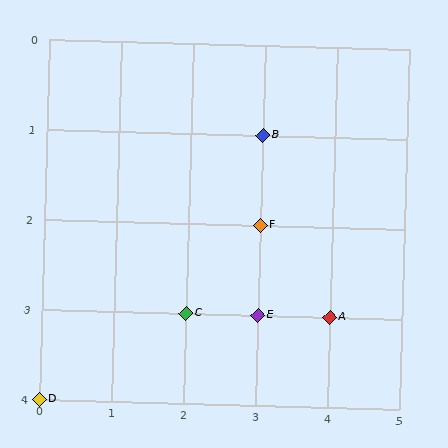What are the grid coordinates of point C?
Point C is at grid coordinates (2, 3).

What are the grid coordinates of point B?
Point B is at grid coordinates (3, 1).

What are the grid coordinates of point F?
Point F is at grid coordinates (3, 2).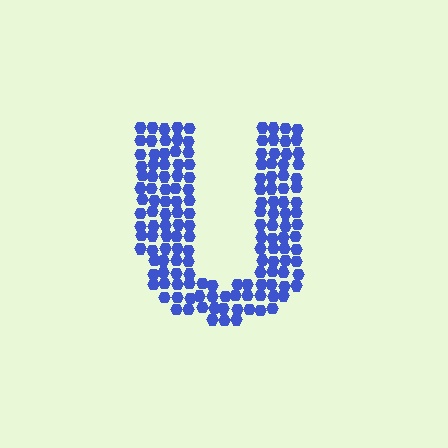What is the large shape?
The large shape is the letter U.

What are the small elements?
The small elements are hexagons.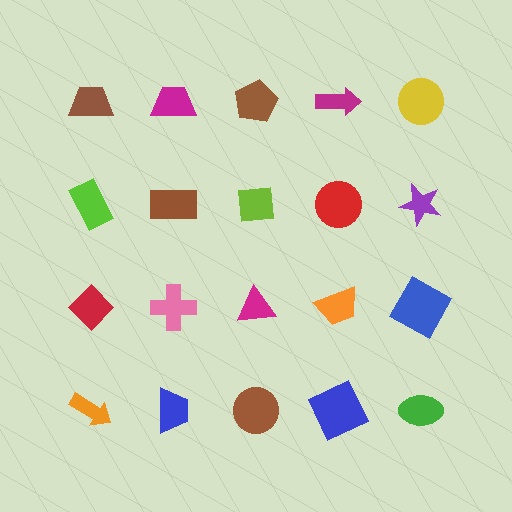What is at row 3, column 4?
An orange trapezoid.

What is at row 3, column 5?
A blue square.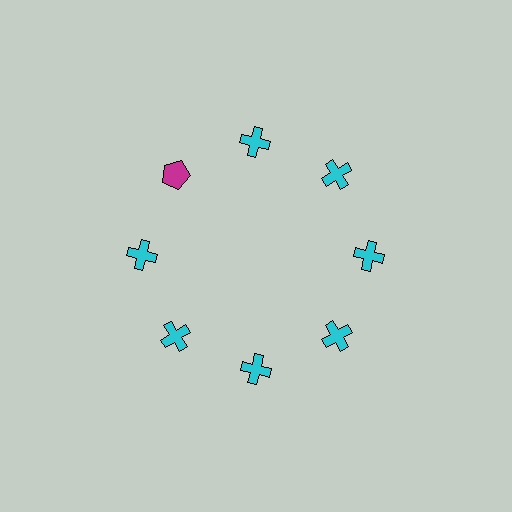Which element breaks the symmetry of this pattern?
The magenta pentagon at roughly the 10 o'clock position breaks the symmetry. All other shapes are cyan crosses.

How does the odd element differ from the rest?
It differs in both color (magenta instead of cyan) and shape (pentagon instead of cross).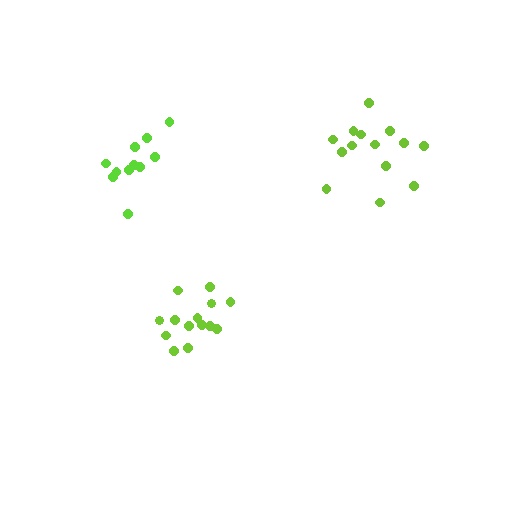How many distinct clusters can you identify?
There are 3 distinct clusters.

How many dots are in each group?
Group 1: 14 dots, Group 2: 11 dots, Group 3: 14 dots (39 total).